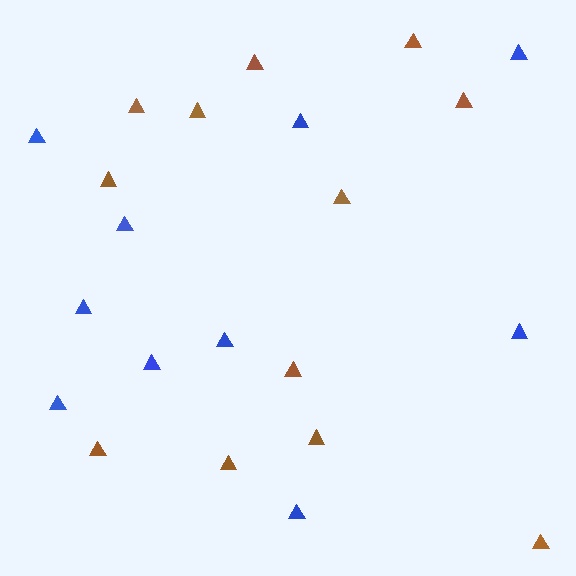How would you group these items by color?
There are 2 groups: one group of blue triangles (10) and one group of brown triangles (12).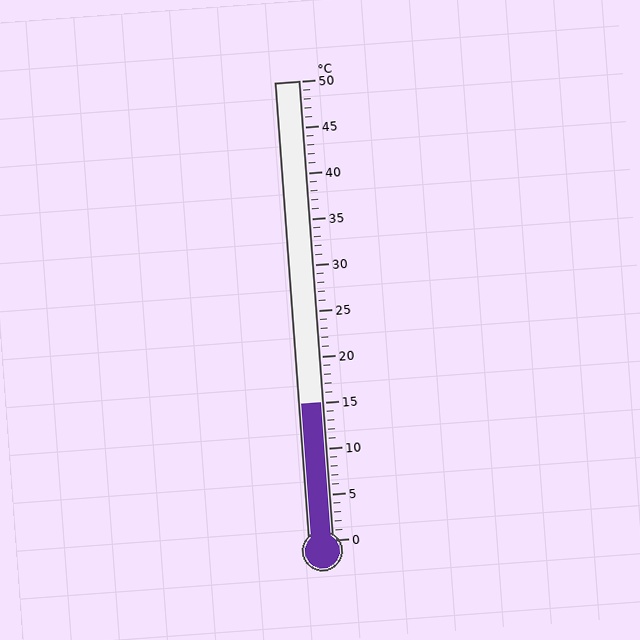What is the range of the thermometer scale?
The thermometer scale ranges from 0°C to 50°C.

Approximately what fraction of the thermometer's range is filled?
The thermometer is filled to approximately 30% of its range.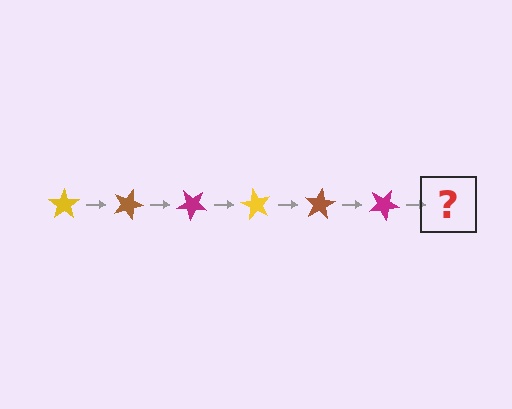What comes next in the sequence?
The next element should be a yellow star, rotated 120 degrees from the start.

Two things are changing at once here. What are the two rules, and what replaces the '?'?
The two rules are that it rotates 20 degrees each step and the color cycles through yellow, brown, and magenta. The '?' should be a yellow star, rotated 120 degrees from the start.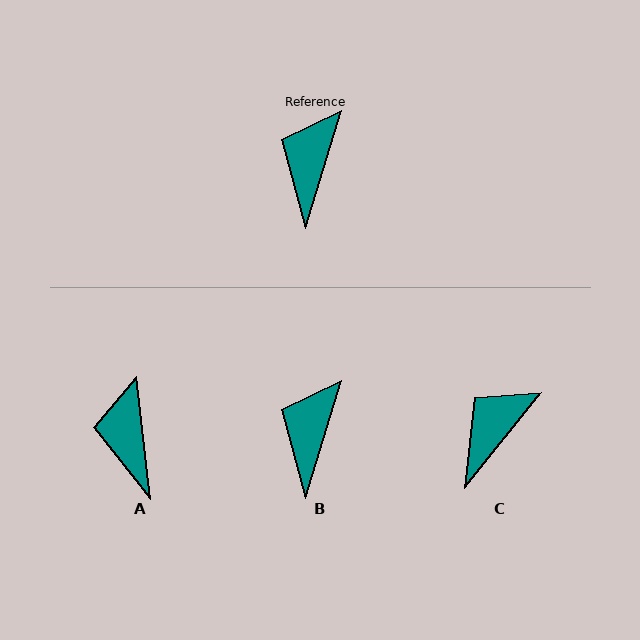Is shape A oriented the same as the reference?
No, it is off by about 23 degrees.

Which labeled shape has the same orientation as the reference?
B.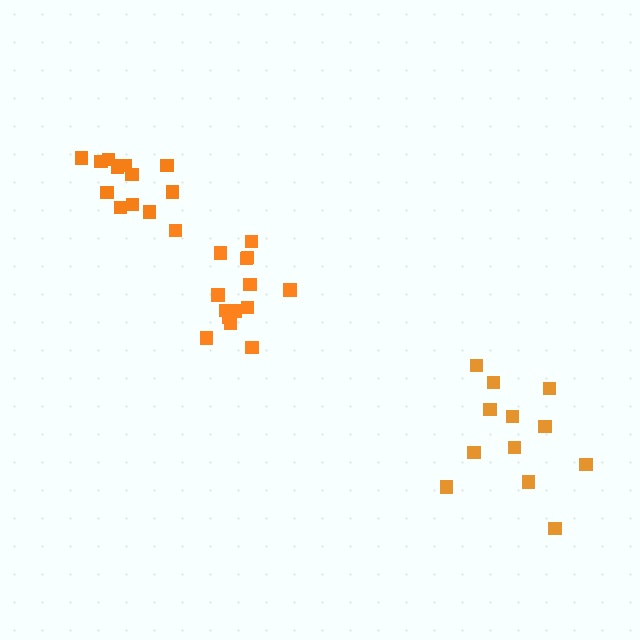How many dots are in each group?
Group 1: 15 dots, Group 2: 12 dots, Group 3: 13 dots (40 total).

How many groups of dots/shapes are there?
There are 3 groups.